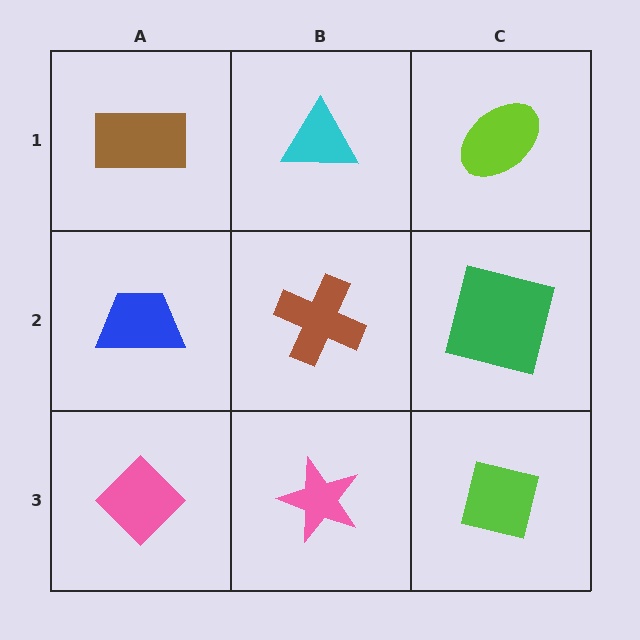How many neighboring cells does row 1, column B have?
3.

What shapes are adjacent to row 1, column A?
A blue trapezoid (row 2, column A), a cyan triangle (row 1, column B).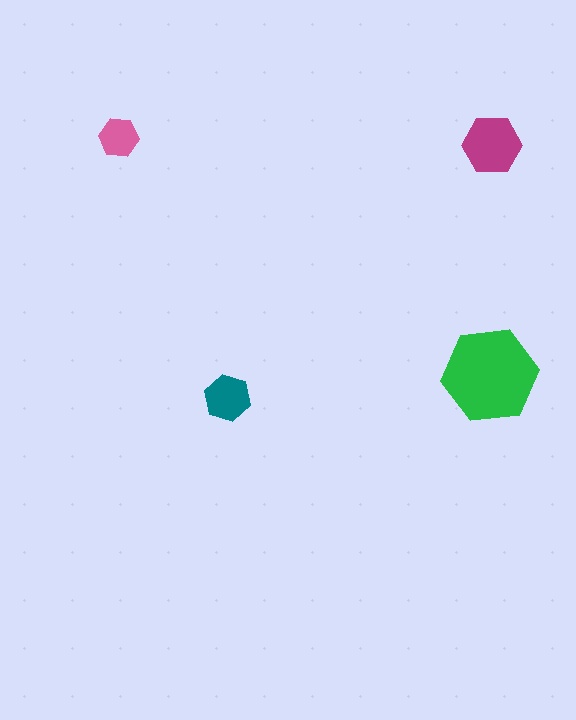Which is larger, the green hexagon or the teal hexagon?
The green one.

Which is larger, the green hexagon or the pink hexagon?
The green one.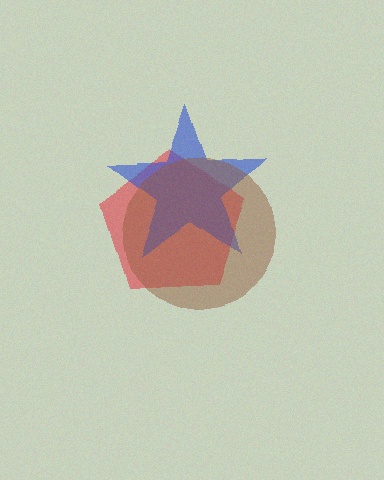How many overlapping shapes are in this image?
There are 3 overlapping shapes in the image.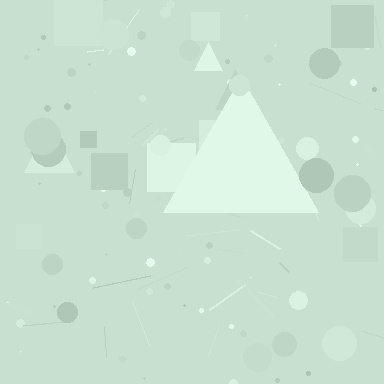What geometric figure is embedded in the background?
A triangle is embedded in the background.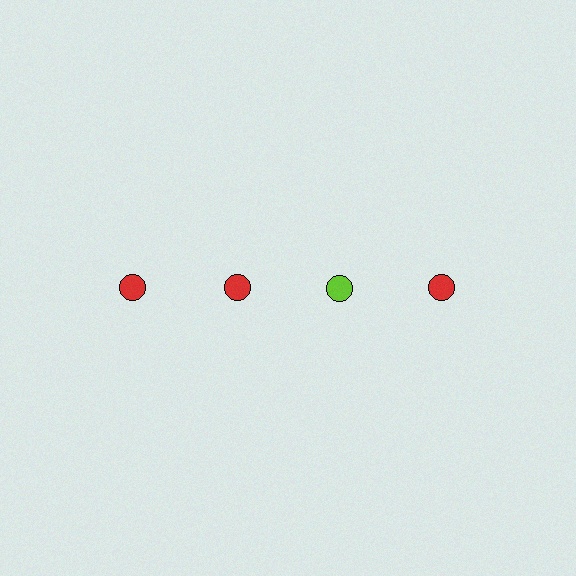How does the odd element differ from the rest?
It has a different color: lime instead of red.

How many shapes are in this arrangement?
There are 4 shapes arranged in a grid pattern.